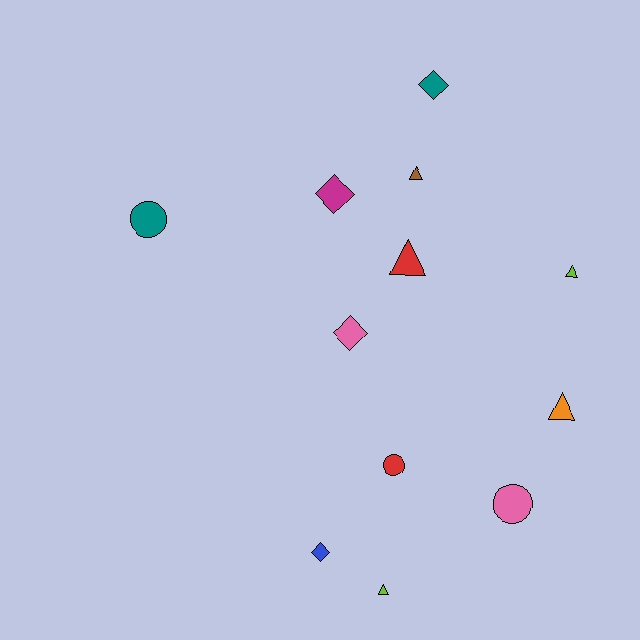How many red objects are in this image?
There are 2 red objects.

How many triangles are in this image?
There are 5 triangles.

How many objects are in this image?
There are 12 objects.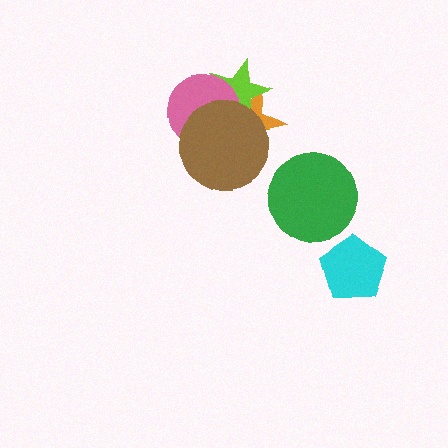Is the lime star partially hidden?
Yes, it is partially covered by another shape.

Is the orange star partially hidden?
Yes, it is partially covered by another shape.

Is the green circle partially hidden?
No, no other shape covers it.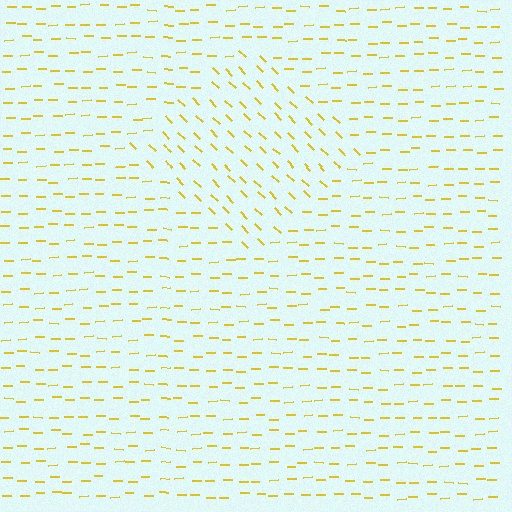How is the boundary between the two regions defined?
The boundary is defined purely by a change in line orientation (approximately 45 degrees difference). All lines are the same color and thickness.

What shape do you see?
I see a diamond.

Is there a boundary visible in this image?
Yes, there is a texture boundary formed by a change in line orientation.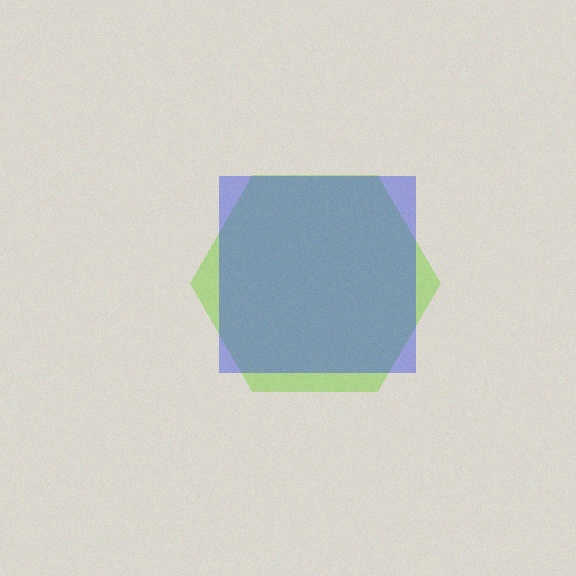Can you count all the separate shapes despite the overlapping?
Yes, there are 2 separate shapes.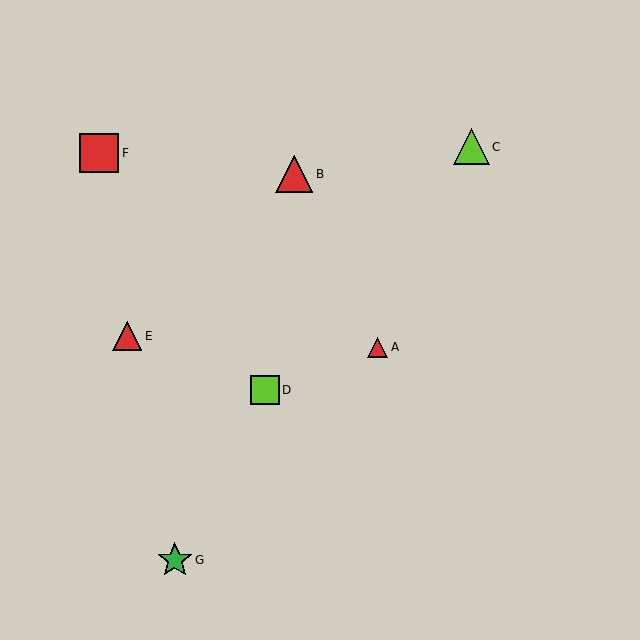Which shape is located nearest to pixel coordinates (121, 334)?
The red triangle (labeled E) at (127, 336) is nearest to that location.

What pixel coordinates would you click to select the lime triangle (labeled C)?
Click at (471, 147) to select the lime triangle C.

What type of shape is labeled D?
Shape D is a lime square.